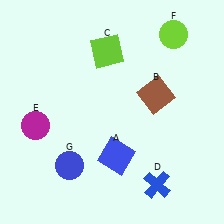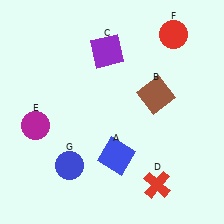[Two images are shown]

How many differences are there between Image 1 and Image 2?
There are 3 differences between the two images.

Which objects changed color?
C changed from lime to purple. D changed from blue to red. F changed from lime to red.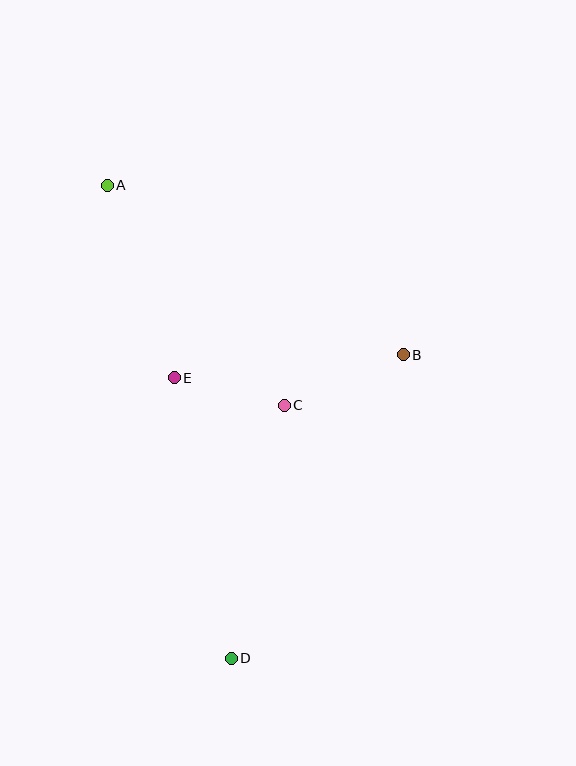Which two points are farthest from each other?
Points A and D are farthest from each other.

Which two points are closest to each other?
Points C and E are closest to each other.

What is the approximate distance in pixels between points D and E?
The distance between D and E is approximately 286 pixels.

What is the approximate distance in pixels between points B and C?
The distance between B and C is approximately 129 pixels.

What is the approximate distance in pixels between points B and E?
The distance between B and E is approximately 230 pixels.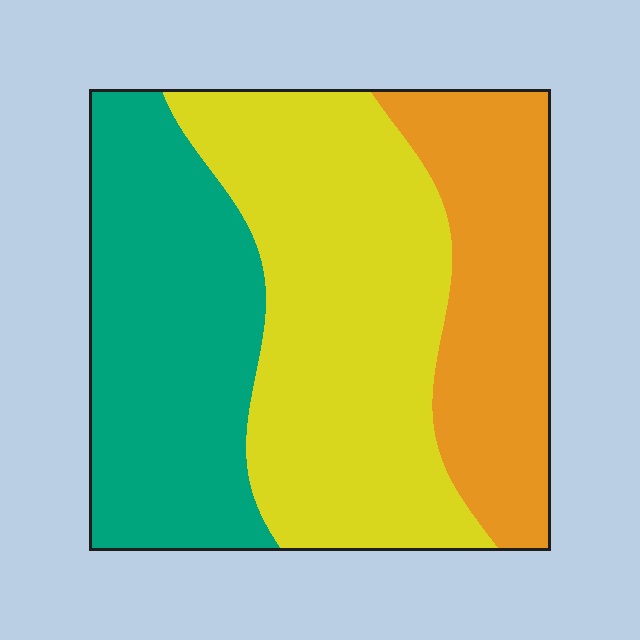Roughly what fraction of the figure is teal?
Teal covers about 35% of the figure.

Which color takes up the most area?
Yellow, at roughly 45%.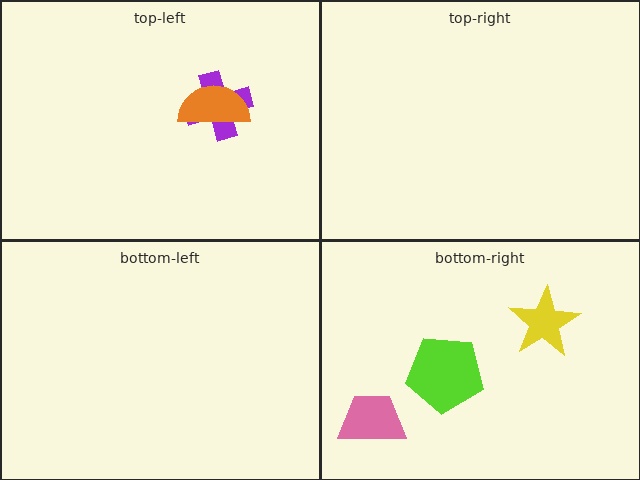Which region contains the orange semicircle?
The top-left region.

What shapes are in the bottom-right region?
The lime pentagon, the yellow star, the pink trapezoid.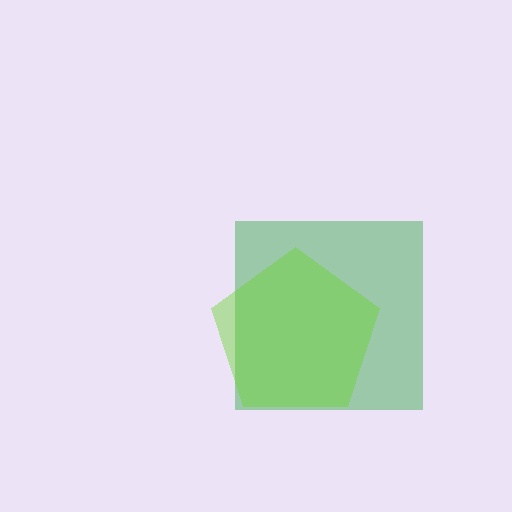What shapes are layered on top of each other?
The layered shapes are: a green square, a lime pentagon.